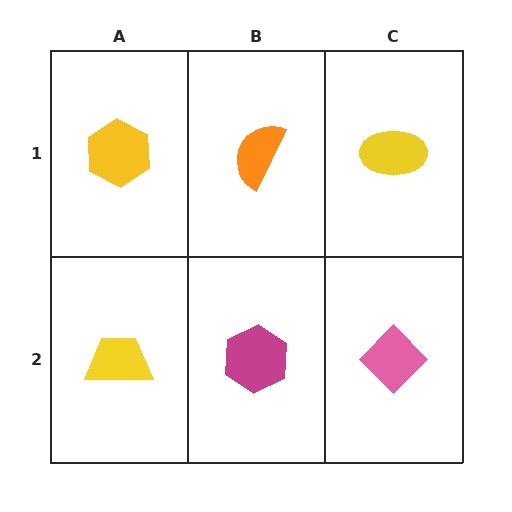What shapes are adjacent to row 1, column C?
A pink diamond (row 2, column C), an orange semicircle (row 1, column B).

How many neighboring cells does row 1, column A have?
2.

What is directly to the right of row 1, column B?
A yellow ellipse.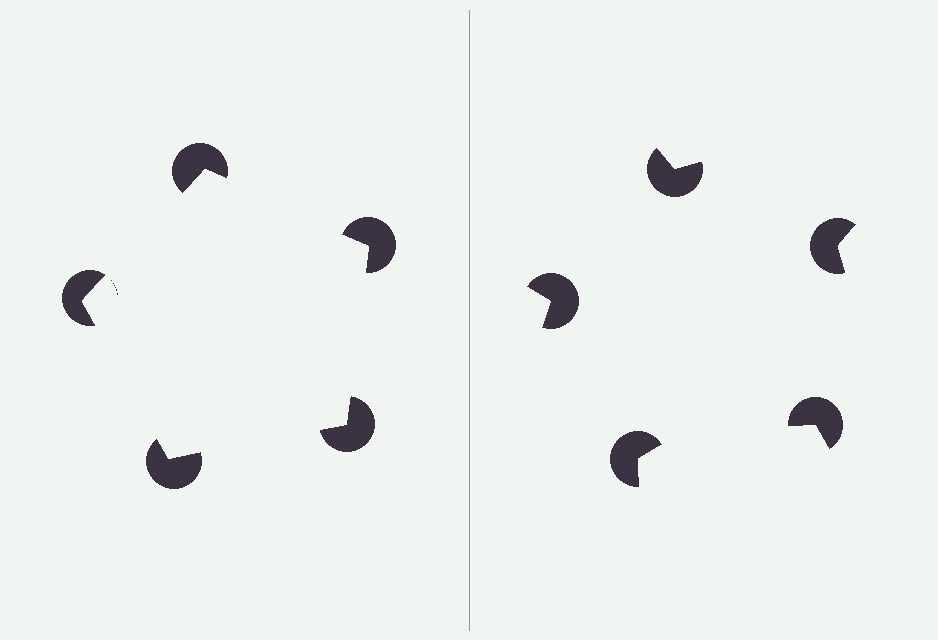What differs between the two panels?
The pac-man discs are positioned identically on both sides; only the wedge orientations differ. On the left they align to a pentagon; on the right they are misaligned.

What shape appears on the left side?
An illusory pentagon.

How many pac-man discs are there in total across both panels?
10 — 5 on each side.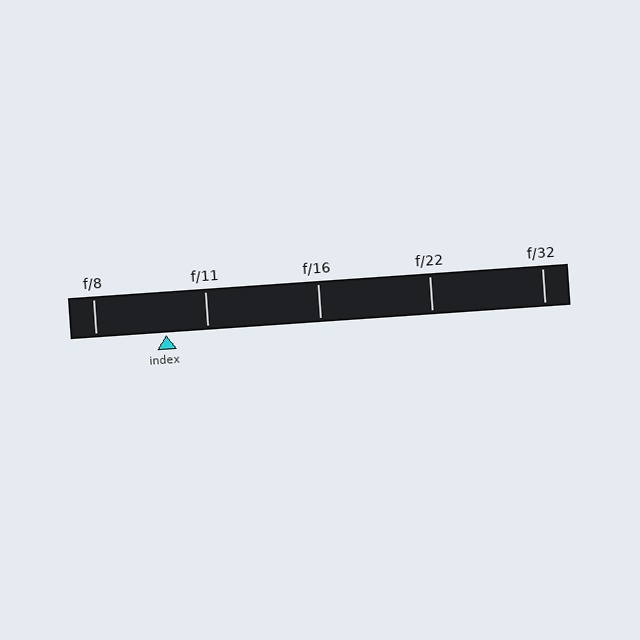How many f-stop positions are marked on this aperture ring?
There are 5 f-stop positions marked.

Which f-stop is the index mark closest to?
The index mark is closest to f/11.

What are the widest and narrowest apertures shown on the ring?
The widest aperture shown is f/8 and the narrowest is f/32.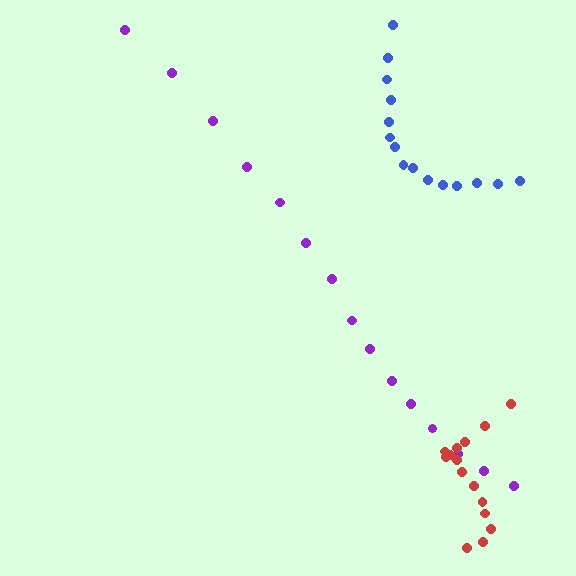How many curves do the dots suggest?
There are 3 distinct paths.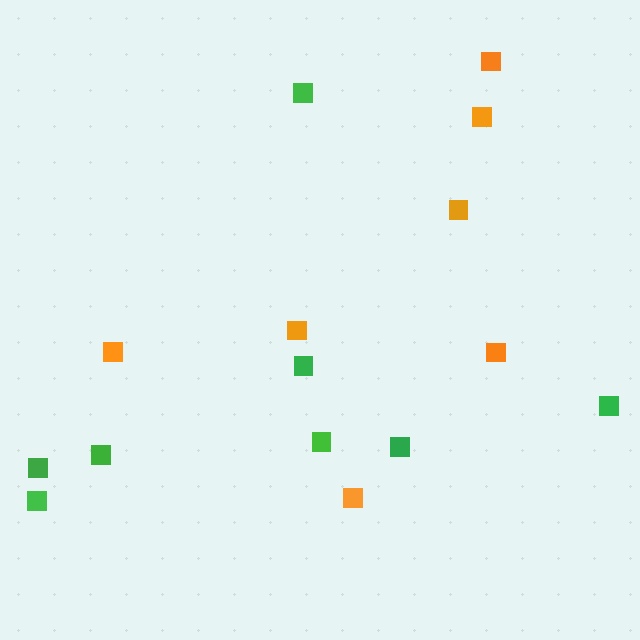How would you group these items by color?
There are 2 groups: one group of green squares (8) and one group of orange squares (7).